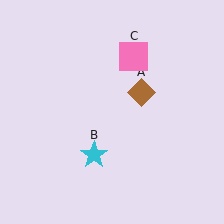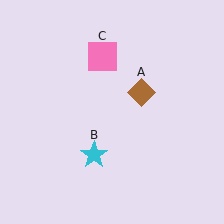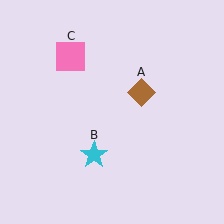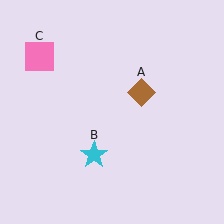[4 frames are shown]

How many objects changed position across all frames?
1 object changed position: pink square (object C).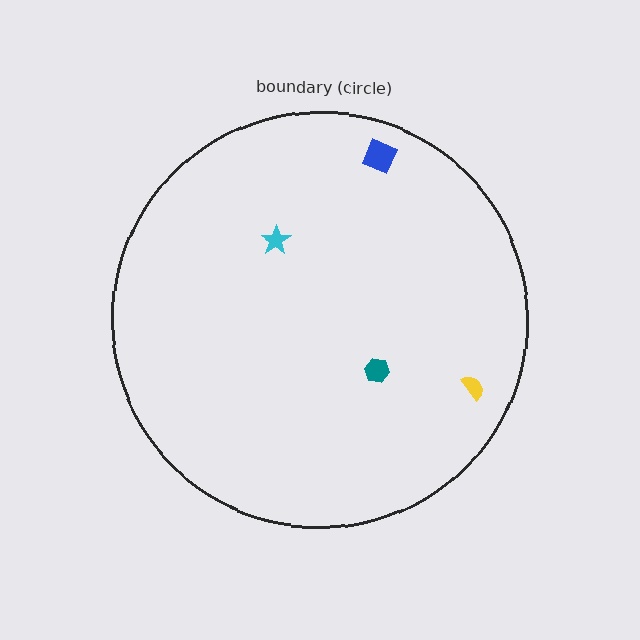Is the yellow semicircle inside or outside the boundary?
Inside.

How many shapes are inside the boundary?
4 inside, 0 outside.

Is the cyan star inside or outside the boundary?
Inside.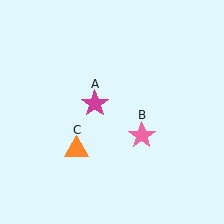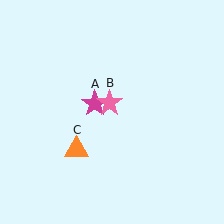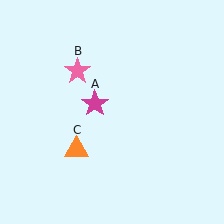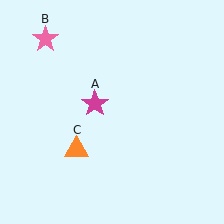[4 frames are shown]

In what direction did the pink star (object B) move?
The pink star (object B) moved up and to the left.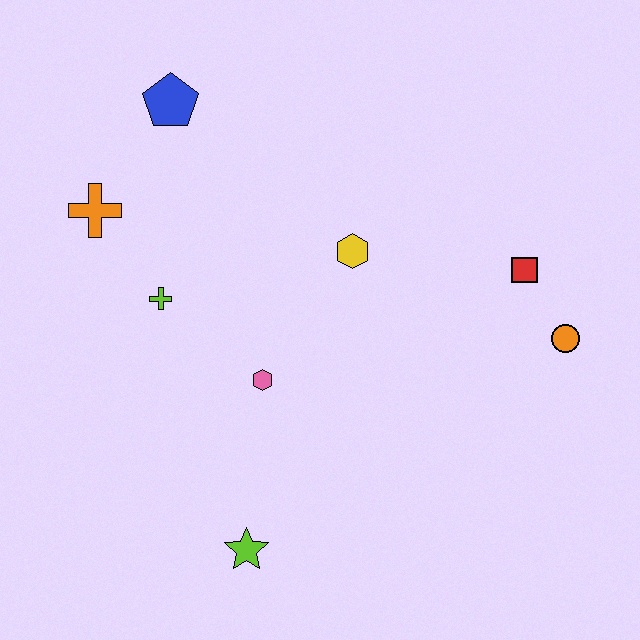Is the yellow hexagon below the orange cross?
Yes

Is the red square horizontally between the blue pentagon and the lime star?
No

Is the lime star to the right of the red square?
No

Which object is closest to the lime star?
The pink hexagon is closest to the lime star.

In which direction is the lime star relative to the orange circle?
The lime star is to the left of the orange circle.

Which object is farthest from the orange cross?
The orange circle is farthest from the orange cross.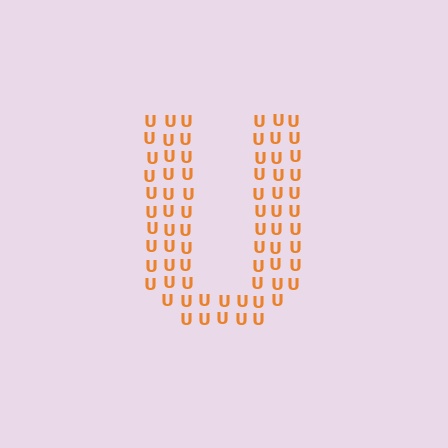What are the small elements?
The small elements are letter U's.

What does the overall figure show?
The overall figure shows the letter U.